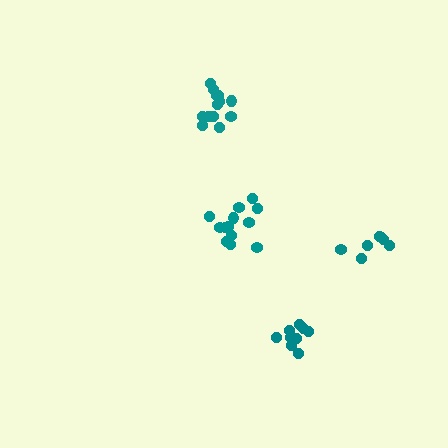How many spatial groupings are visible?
There are 4 spatial groupings.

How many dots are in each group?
Group 1: 10 dots, Group 2: 13 dots, Group 3: 7 dots, Group 4: 13 dots (43 total).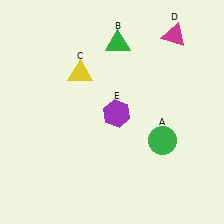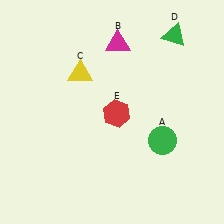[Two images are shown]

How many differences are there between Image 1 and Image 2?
There are 3 differences between the two images.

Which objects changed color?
B changed from green to magenta. D changed from magenta to green. E changed from purple to red.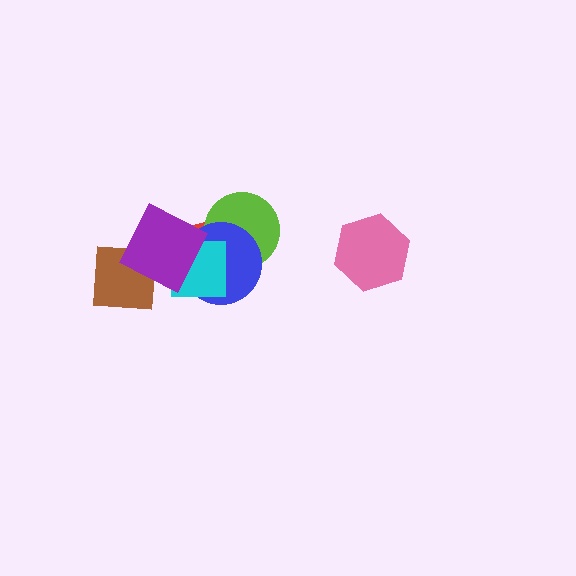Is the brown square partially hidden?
Yes, it is partially covered by another shape.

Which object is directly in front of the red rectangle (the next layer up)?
The lime circle is directly in front of the red rectangle.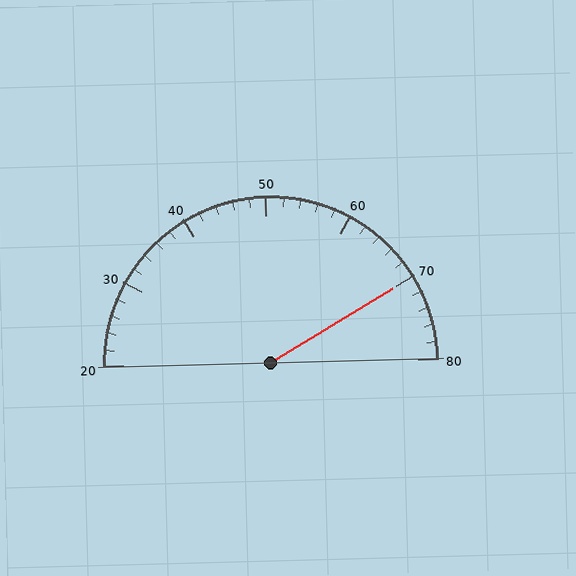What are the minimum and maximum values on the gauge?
The gauge ranges from 20 to 80.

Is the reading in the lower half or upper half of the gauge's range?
The reading is in the upper half of the range (20 to 80).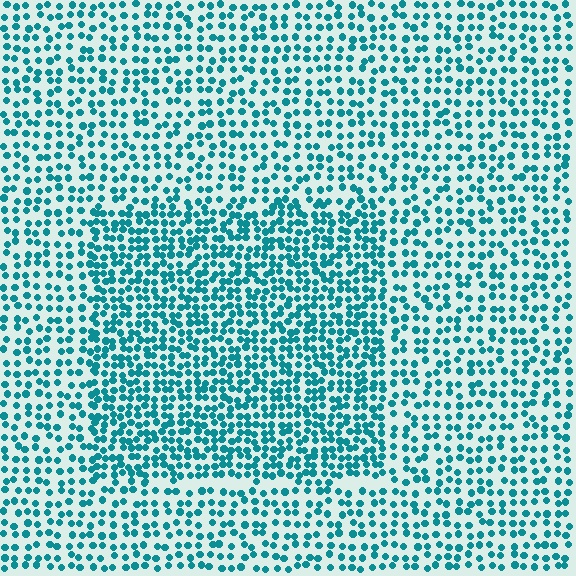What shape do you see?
I see a rectangle.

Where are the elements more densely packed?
The elements are more densely packed inside the rectangle boundary.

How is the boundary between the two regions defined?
The boundary is defined by a change in element density (approximately 1.7x ratio). All elements are the same color, size, and shape.